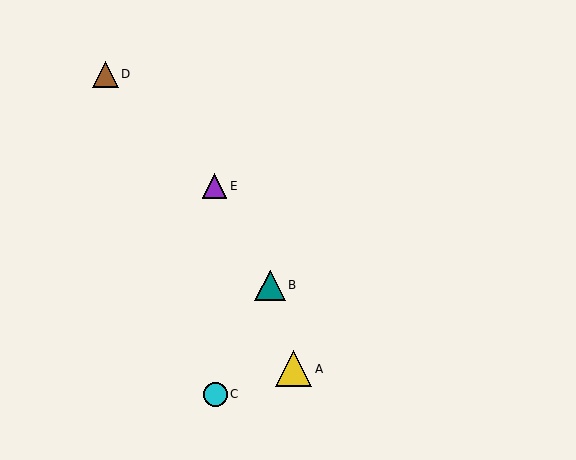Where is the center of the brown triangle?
The center of the brown triangle is at (105, 74).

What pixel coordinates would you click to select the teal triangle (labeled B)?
Click at (270, 285) to select the teal triangle B.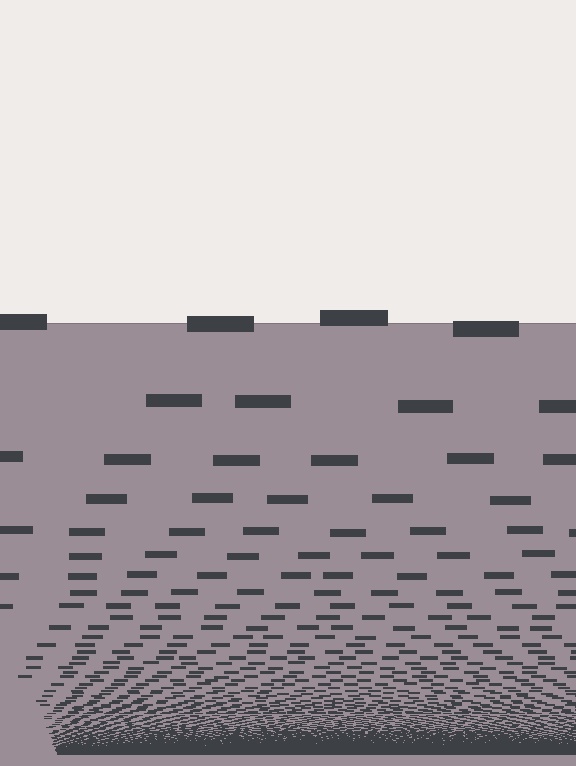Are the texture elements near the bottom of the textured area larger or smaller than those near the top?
Smaller. The gradient is inverted — elements near the bottom are smaller and denser.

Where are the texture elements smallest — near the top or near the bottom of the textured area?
Near the bottom.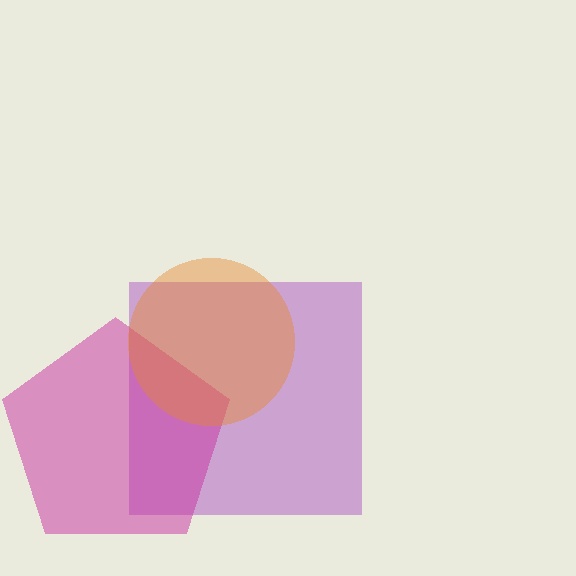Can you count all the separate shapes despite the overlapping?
Yes, there are 3 separate shapes.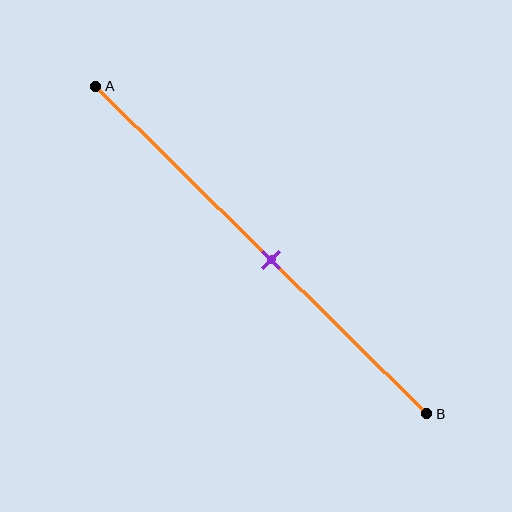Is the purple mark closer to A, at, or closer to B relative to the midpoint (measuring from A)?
The purple mark is closer to point B than the midpoint of segment AB.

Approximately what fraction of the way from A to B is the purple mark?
The purple mark is approximately 55% of the way from A to B.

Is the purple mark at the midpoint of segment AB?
No, the mark is at about 55% from A, not at the 50% midpoint.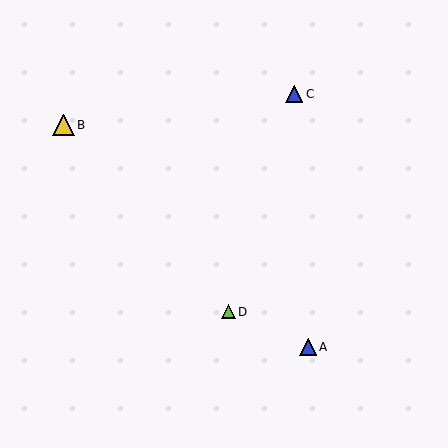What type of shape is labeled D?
Shape D is a lime triangle.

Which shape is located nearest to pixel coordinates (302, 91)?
The blue triangle (labeled C) at (294, 94) is nearest to that location.